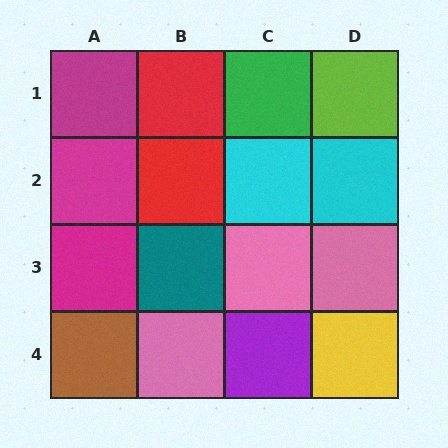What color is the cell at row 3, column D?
Pink.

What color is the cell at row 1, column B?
Red.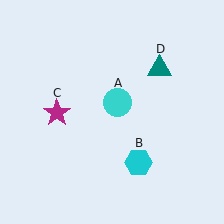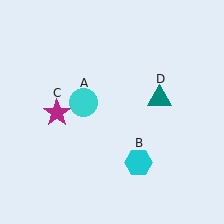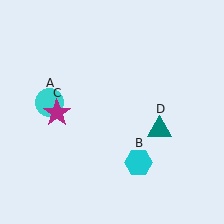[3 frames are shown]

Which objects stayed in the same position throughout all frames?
Cyan hexagon (object B) and magenta star (object C) remained stationary.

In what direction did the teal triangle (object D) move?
The teal triangle (object D) moved down.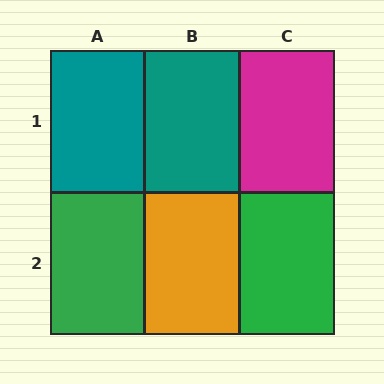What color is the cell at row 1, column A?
Teal.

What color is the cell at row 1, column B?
Teal.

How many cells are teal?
2 cells are teal.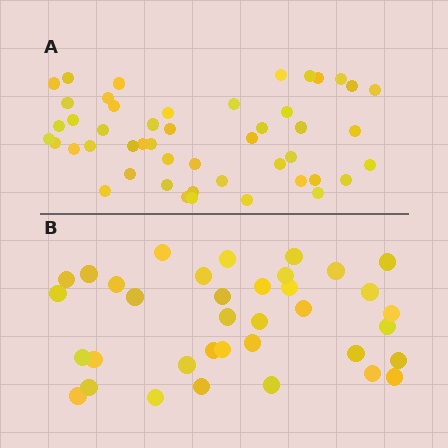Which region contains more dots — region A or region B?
Region A (the top region) has more dots.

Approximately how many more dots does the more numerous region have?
Region A has roughly 12 or so more dots than region B.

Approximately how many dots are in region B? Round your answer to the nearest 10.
About 40 dots. (The exact count is 36, which rounds to 40.)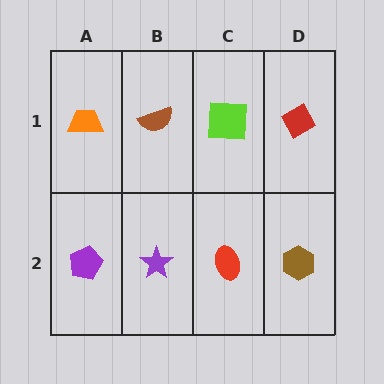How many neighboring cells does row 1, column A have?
2.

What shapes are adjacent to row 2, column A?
An orange trapezoid (row 1, column A), a purple star (row 2, column B).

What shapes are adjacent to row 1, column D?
A brown hexagon (row 2, column D), a lime square (row 1, column C).